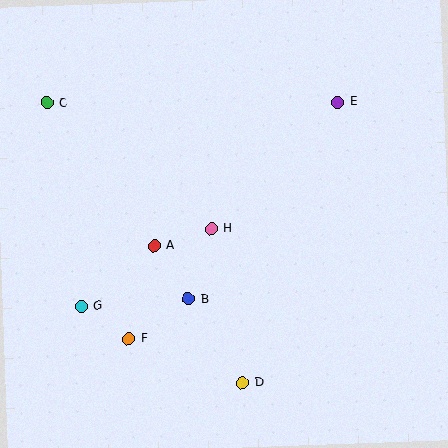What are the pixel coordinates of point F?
Point F is at (129, 339).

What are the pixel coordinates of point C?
Point C is at (47, 103).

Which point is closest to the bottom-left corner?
Point G is closest to the bottom-left corner.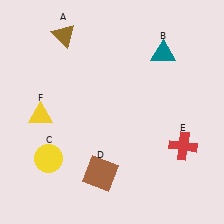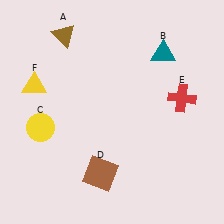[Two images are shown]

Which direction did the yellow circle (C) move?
The yellow circle (C) moved up.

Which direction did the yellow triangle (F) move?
The yellow triangle (F) moved up.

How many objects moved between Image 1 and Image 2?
3 objects moved between the two images.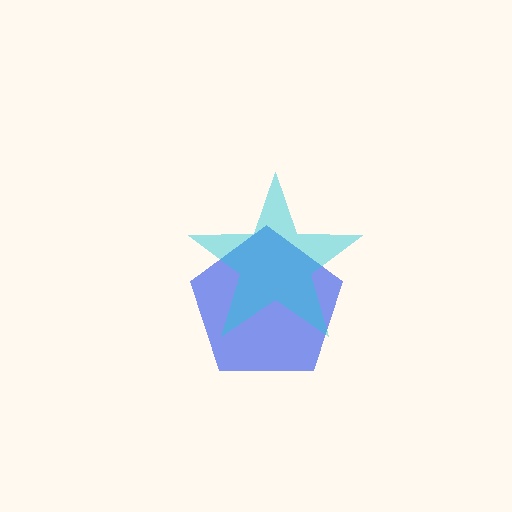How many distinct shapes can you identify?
There are 2 distinct shapes: a blue pentagon, a cyan star.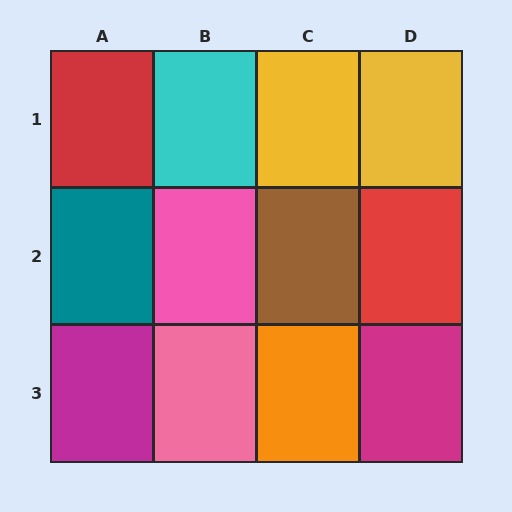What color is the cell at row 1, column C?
Yellow.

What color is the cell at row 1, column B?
Cyan.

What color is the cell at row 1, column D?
Yellow.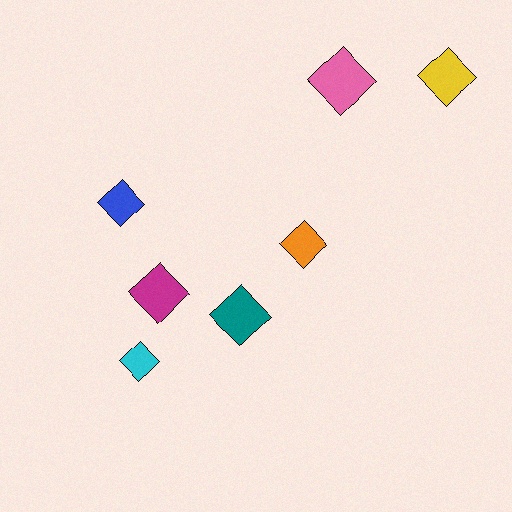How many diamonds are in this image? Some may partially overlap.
There are 7 diamonds.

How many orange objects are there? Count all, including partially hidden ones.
There is 1 orange object.